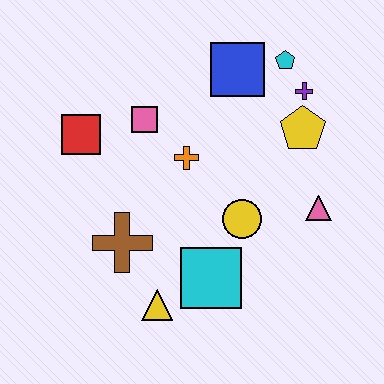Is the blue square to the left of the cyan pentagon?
Yes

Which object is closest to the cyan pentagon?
The purple cross is closest to the cyan pentagon.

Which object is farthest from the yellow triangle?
The cyan pentagon is farthest from the yellow triangle.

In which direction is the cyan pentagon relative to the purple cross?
The cyan pentagon is above the purple cross.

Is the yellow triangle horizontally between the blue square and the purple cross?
No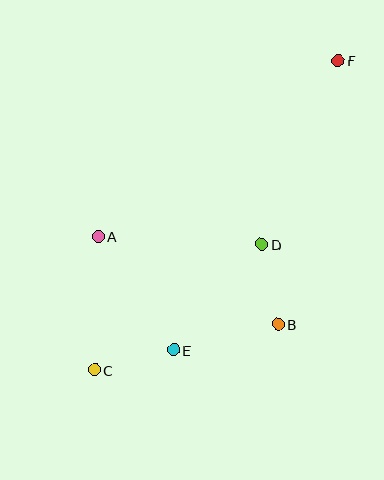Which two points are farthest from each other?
Points C and F are farthest from each other.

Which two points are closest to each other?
Points B and D are closest to each other.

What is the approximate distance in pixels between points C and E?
The distance between C and E is approximately 82 pixels.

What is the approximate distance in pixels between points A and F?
The distance between A and F is approximately 298 pixels.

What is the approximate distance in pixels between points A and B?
The distance between A and B is approximately 200 pixels.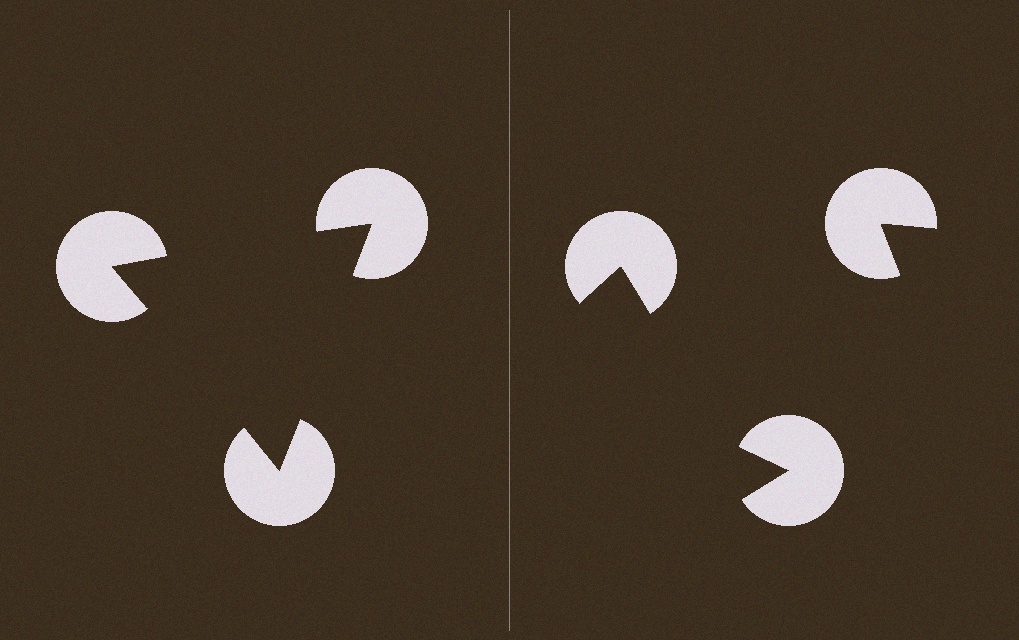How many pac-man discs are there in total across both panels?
6 — 3 on each side.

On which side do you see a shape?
An illusory triangle appears on the left side. On the right side the wedge cuts are rotated, so no coherent shape forms.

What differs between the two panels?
The pac-man discs are positioned identically on both sides; only the wedge orientations differ. On the left they align to a triangle; on the right they are misaligned.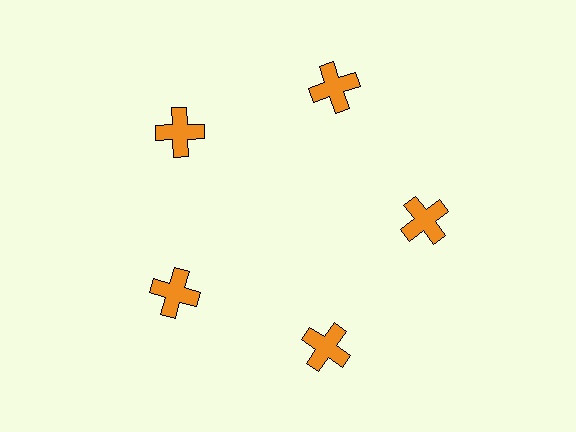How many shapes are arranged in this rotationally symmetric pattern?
There are 5 shapes, arranged in 5 groups of 1.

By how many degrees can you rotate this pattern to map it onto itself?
The pattern maps onto itself every 72 degrees of rotation.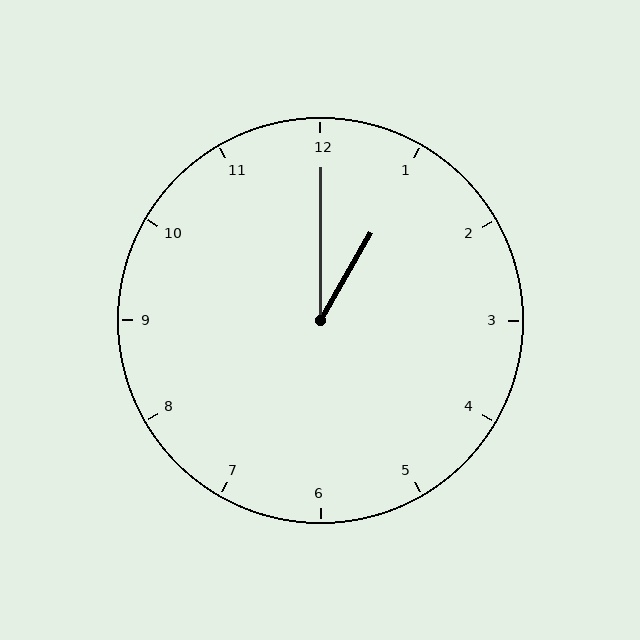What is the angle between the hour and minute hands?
Approximately 30 degrees.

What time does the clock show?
1:00.